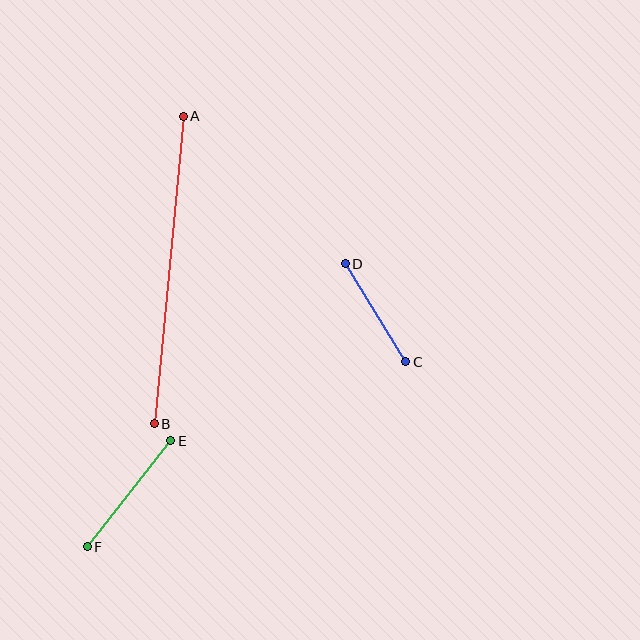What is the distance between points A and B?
The distance is approximately 309 pixels.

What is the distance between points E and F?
The distance is approximately 135 pixels.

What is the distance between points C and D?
The distance is approximately 116 pixels.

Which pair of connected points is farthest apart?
Points A and B are farthest apart.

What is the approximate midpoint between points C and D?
The midpoint is at approximately (376, 313) pixels.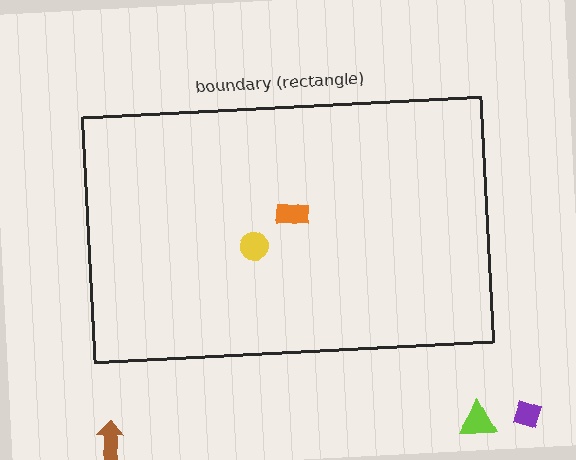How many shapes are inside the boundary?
2 inside, 3 outside.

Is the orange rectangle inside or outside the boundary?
Inside.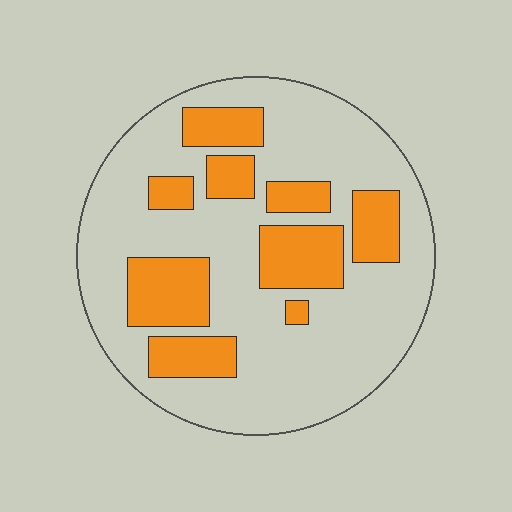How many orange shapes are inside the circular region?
9.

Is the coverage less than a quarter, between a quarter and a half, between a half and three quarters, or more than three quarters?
Between a quarter and a half.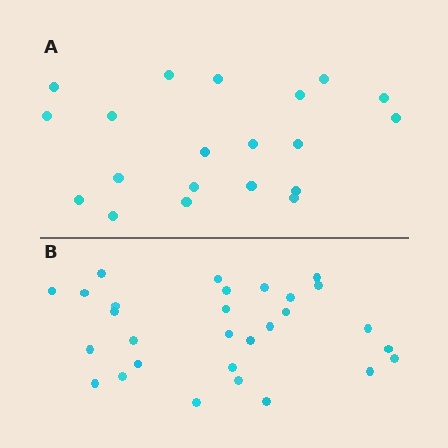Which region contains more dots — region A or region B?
Region B (the bottom region) has more dots.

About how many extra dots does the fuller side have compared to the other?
Region B has roughly 8 or so more dots than region A.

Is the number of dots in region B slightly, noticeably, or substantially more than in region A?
Region B has substantially more. The ratio is roughly 1.4 to 1.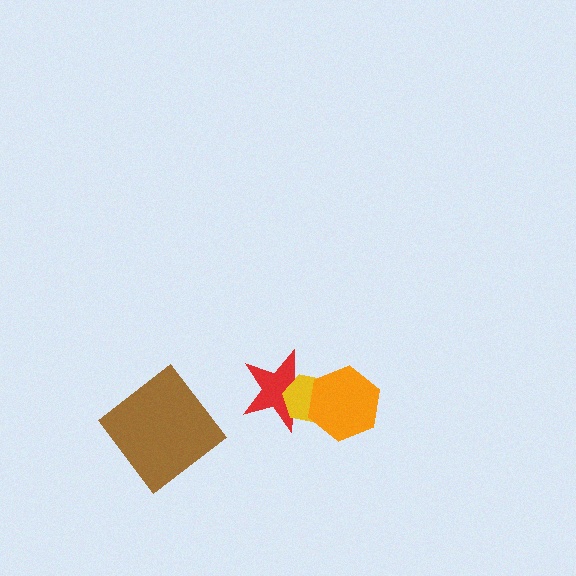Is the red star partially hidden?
Yes, it is partially covered by another shape.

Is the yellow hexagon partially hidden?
Yes, it is partially covered by another shape.